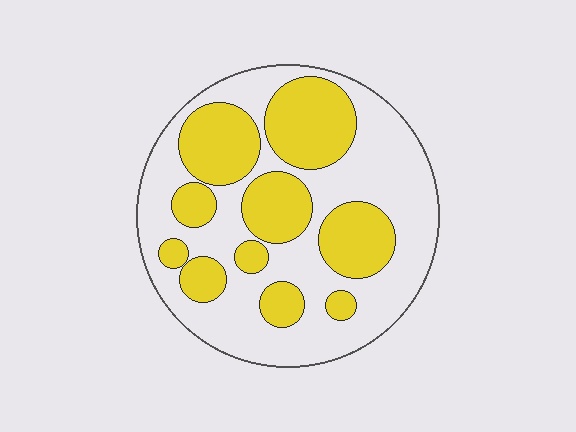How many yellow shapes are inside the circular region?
10.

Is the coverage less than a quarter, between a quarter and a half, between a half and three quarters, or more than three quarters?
Between a quarter and a half.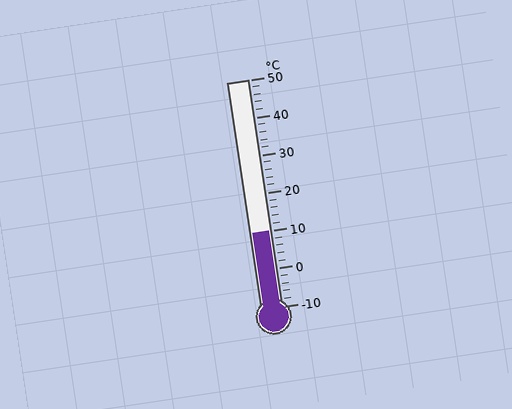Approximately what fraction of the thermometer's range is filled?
The thermometer is filled to approximately 35% of its range.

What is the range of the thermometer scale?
The thermometer scale ranges from -10°C to 50°C.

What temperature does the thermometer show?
The thermometer shows approximately 10°C.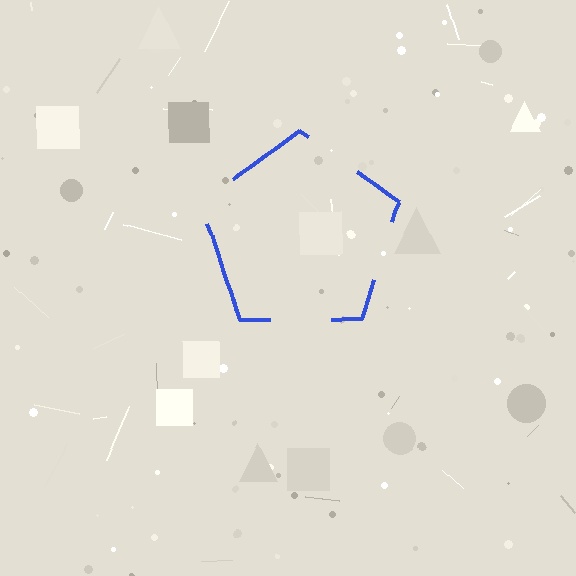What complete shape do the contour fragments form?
The contour fragments form a pentagon.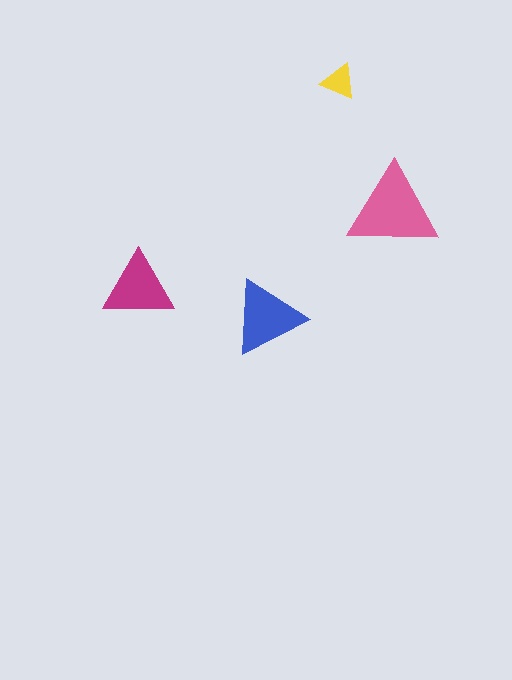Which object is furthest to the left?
The magenta triangle is leftmost.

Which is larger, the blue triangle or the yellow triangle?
The blue one.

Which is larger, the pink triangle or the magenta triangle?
The pink one.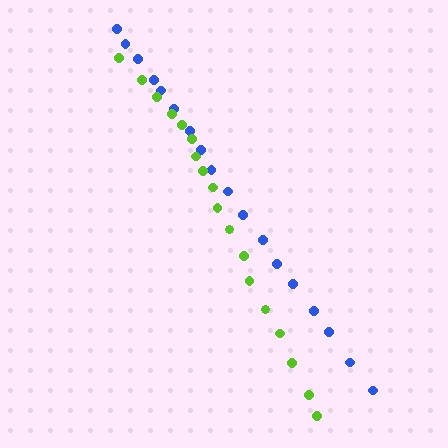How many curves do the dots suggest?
There are 2 distinct paths.